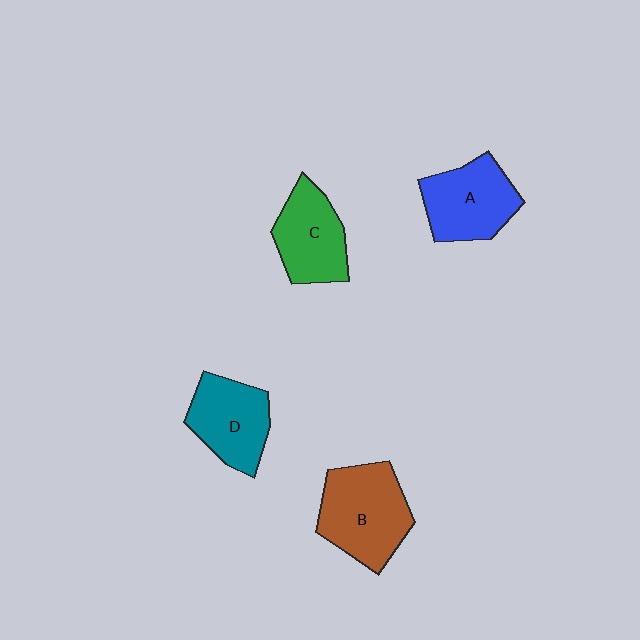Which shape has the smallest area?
Shape C (green).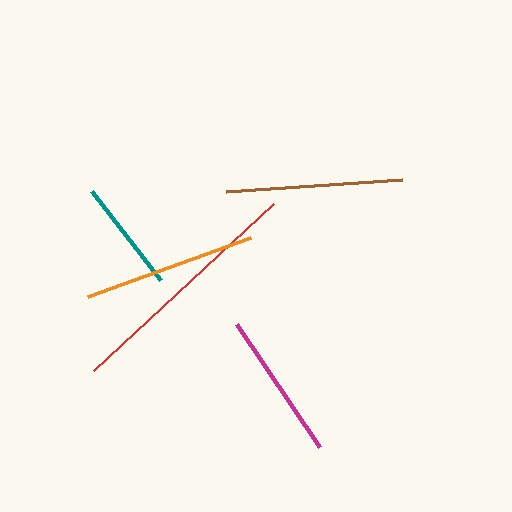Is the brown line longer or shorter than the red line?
The red line is longer than the brown line.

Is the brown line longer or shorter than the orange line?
The brown line is longer than the orange line.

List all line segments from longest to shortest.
From longest to shortest: red, brown, orange, magenta, teal.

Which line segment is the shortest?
The teal line is the shortest at approximately 113 pixels.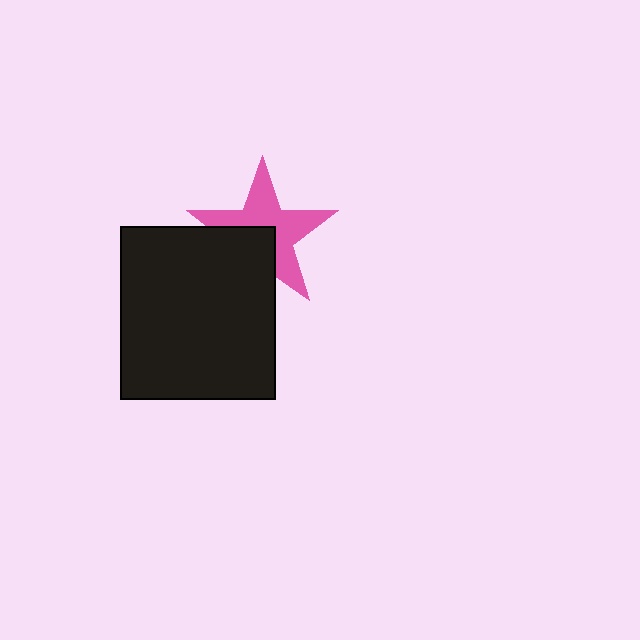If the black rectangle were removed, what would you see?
You would see the complete pink star.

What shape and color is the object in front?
The object in front is a black rectangle.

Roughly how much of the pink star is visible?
About half of it is visible (roughly 63%).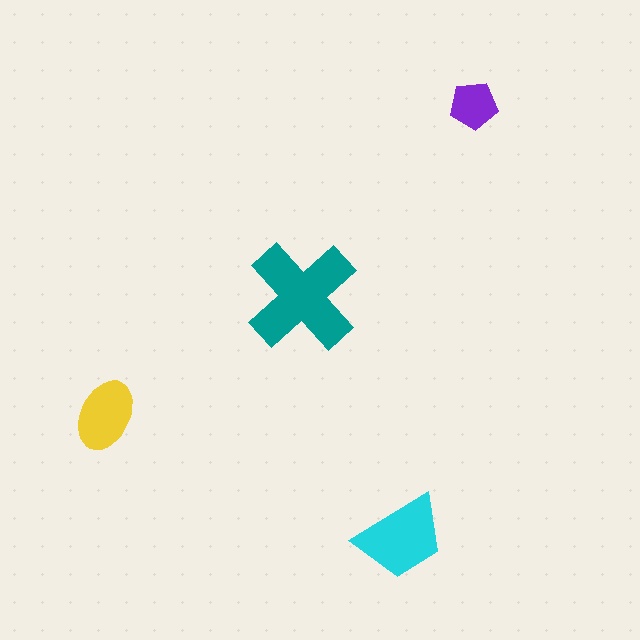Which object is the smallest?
The purple pentagon.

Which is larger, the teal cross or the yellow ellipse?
The teal cross.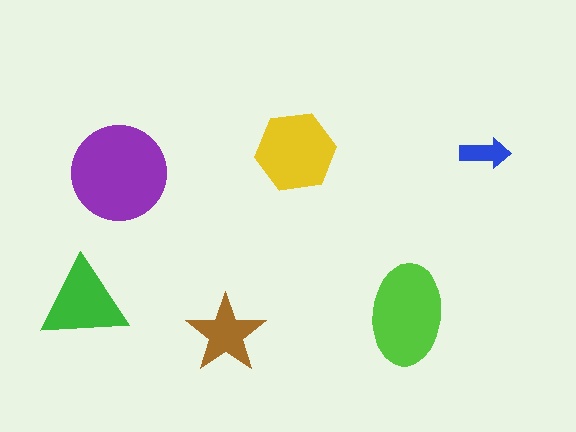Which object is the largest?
The purple circle.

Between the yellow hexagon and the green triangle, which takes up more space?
The yellow hexagon.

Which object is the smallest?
The blue arrow.